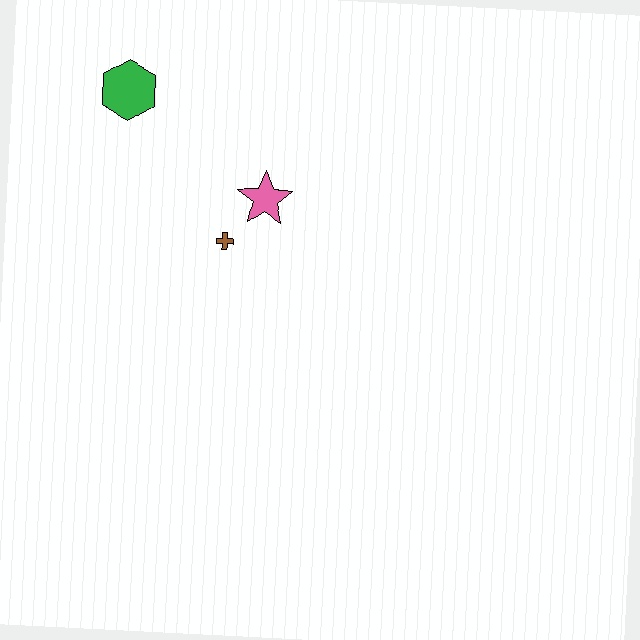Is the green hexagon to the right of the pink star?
No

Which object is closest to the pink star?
The brown cross is closest to the pink star.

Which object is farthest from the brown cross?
The green hexagon is farthest from the brown cross.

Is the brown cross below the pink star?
Yes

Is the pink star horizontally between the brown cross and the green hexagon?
No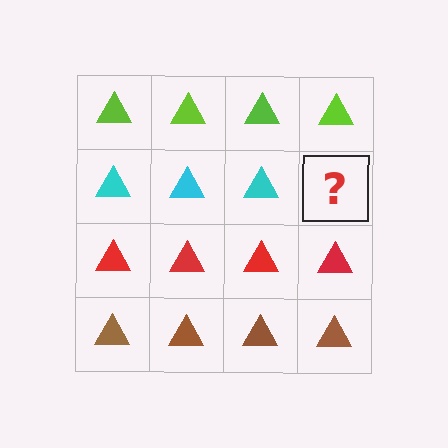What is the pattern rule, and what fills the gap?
The rule is that each row has a consistent color. The gap should be filled with a cyan triangle.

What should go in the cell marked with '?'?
The missing cell should contain a cyan triangle.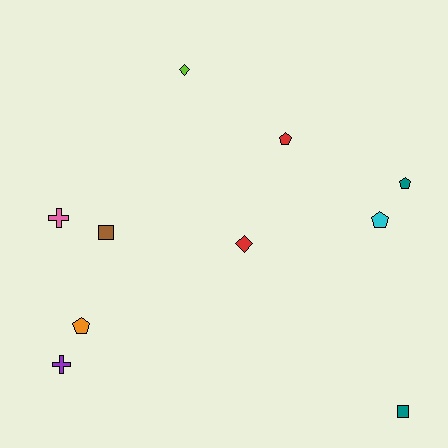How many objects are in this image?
There are 10 objects.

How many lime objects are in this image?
There is 1 lime object.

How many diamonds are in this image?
There are 2 diamonds.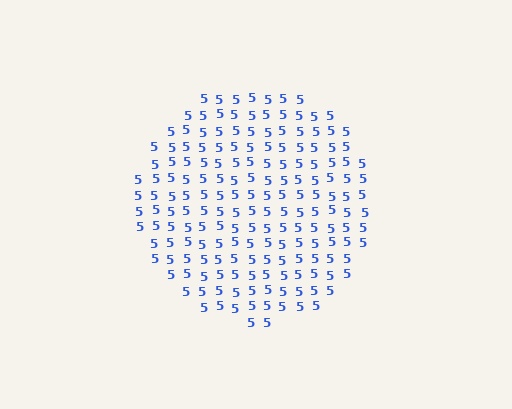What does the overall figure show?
The overall figure shows a circle.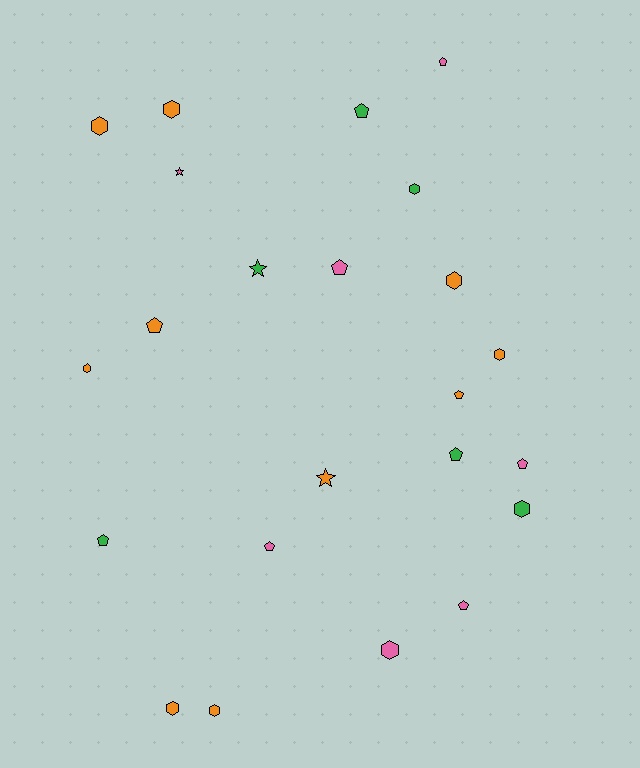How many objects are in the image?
There are 23 objects.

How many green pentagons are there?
There are 3 green pentagons.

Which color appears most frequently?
Orange, with 10 objects.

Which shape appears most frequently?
Pentagon, with 10 objects.